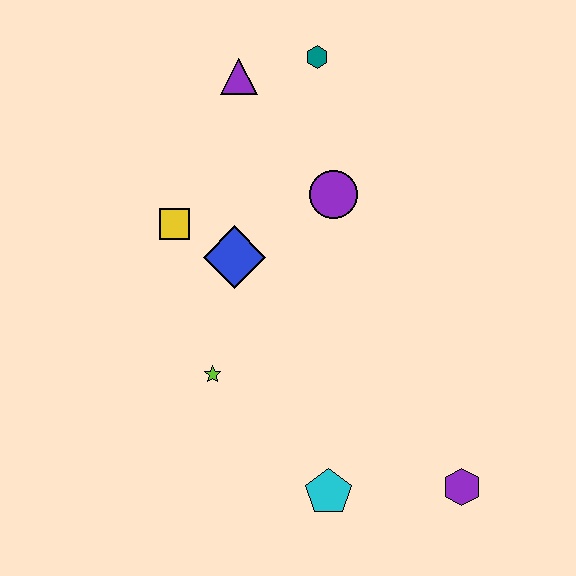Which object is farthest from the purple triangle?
The purple hexagon is farthest from the purple triangle.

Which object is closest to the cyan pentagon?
The purple hexagon is closest to the cyan pentagon.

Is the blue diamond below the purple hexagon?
No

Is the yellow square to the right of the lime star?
No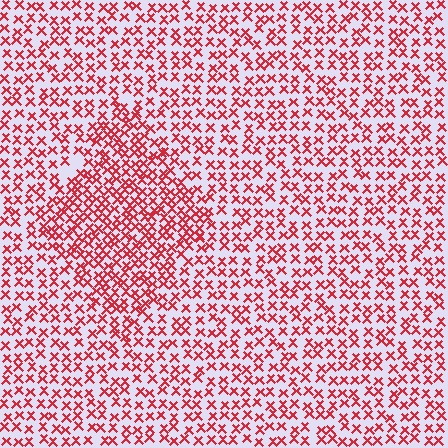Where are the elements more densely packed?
The elements are more densely packed inside the diamond boundary.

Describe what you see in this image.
The image contains small red elements arranged at two different densities. A diamond-shaped region is visible where the elements are more densely packed than the surrounding area.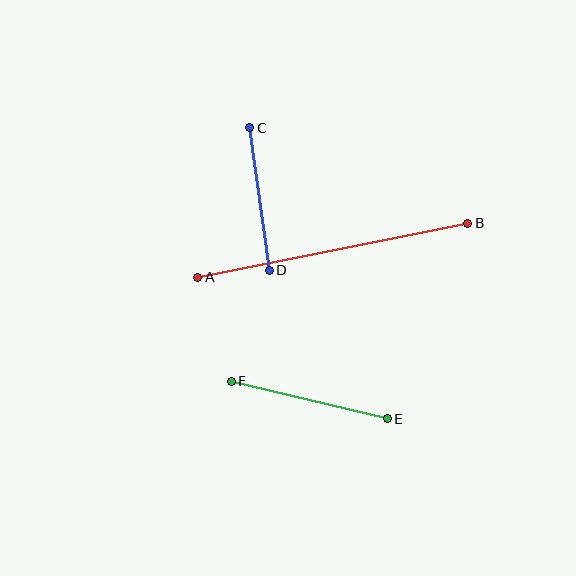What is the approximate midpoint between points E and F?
The midpoint is at approximately (309, 400) pixels.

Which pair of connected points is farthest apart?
Points A and B are farthest apart.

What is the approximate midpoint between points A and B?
The midpoint is at approximately (333, 250) pixels.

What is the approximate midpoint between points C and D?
The midpoint is at approximately (259, 199) pixels.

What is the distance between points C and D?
The distance is approximately 144 pixels.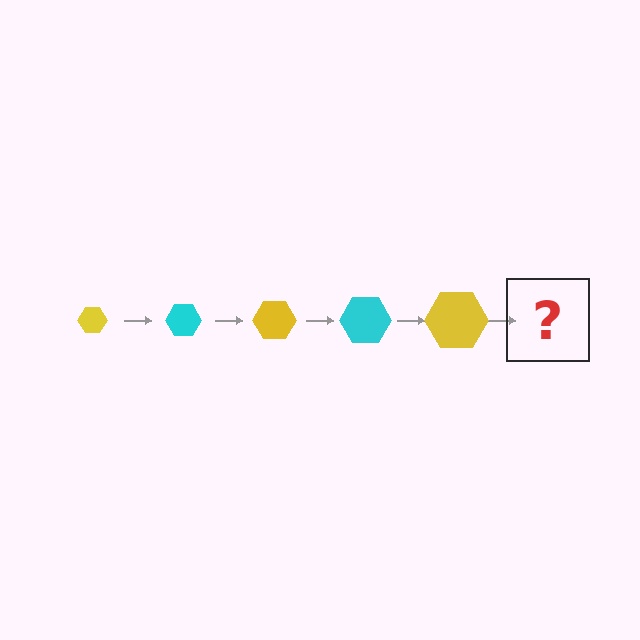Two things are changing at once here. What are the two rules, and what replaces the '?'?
The two rules are that the hexagon grows larger each step and the color cycles through yellow and cyan. The '?' should be a cyan hexagon, larger than the previous one.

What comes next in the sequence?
The next element should be a cyan hexagon, larger than the previous one.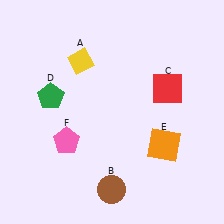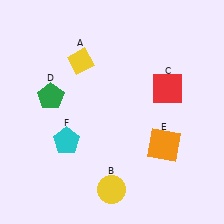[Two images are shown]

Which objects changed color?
B changed from brown to yellow. F changed from pink to cyan.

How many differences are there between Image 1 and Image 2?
There are 2 differences between the two images.